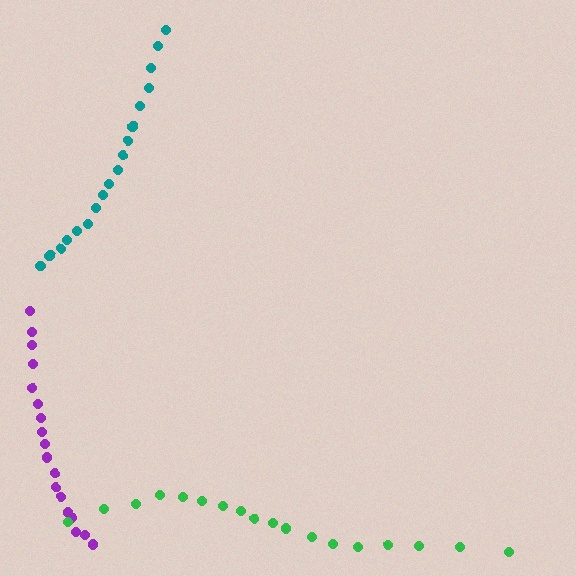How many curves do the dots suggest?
There are 3 distinct paths.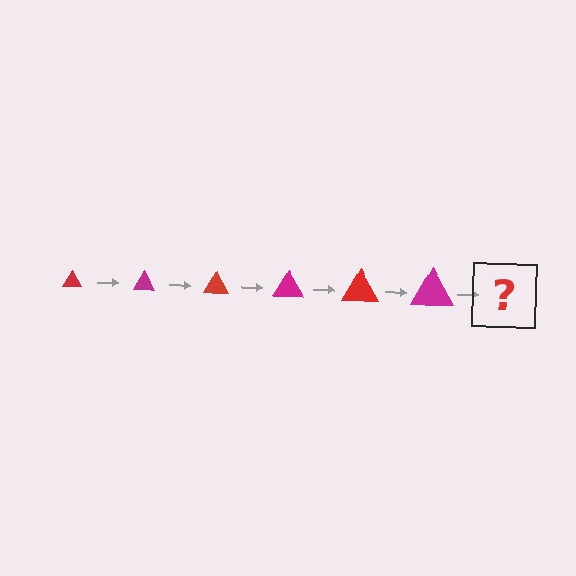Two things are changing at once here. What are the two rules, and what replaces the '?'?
The two rules are that the triangle grows larger each step and the color cycles through red and magenta. The '?' should be a red triangle, larger than the previous one.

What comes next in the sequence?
The next element should be a red triangle, larger than the previous one.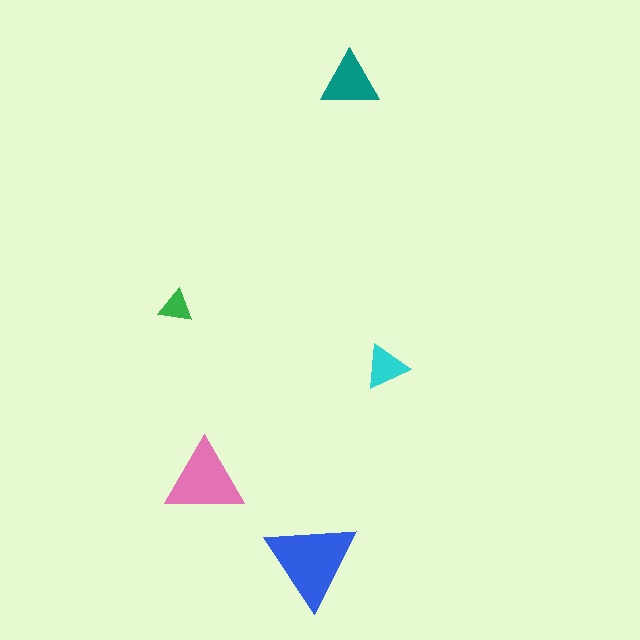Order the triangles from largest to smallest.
the blue one, the pink one, the teal one, the cyan one, the green one.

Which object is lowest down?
The blue triangle is bottommost.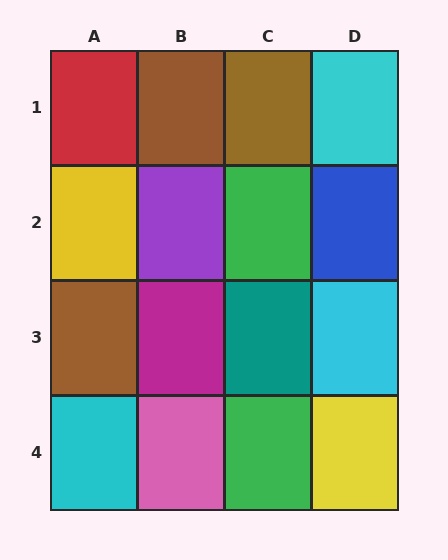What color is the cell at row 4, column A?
Cyan.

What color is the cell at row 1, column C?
Brown.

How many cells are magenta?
1 cell is magenta.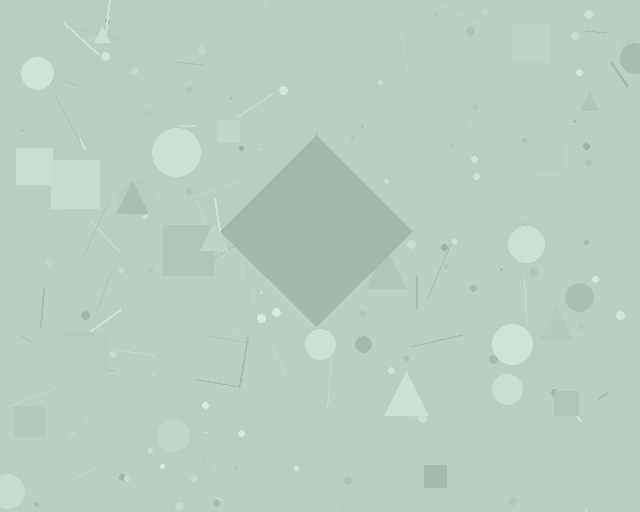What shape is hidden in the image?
A diamond is hidden in the image.